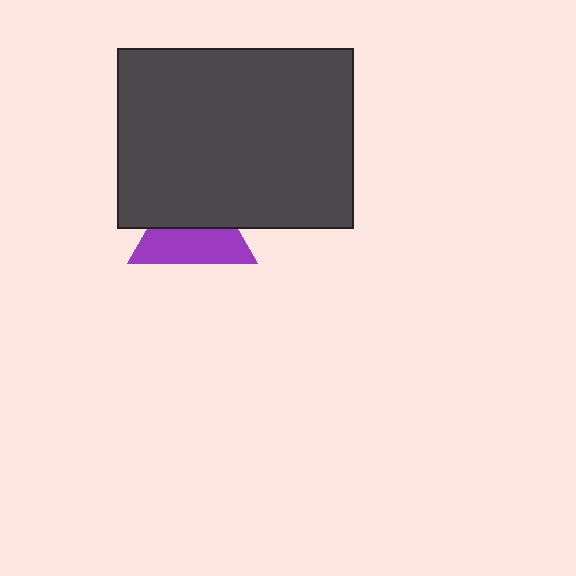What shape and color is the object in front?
The object in front is a dark gray rectangle.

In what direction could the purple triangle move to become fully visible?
The purple triangle could move down. That would shift it out from behind the dark gray rectangle entirely.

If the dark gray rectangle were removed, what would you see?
You would see the complete purple triangle.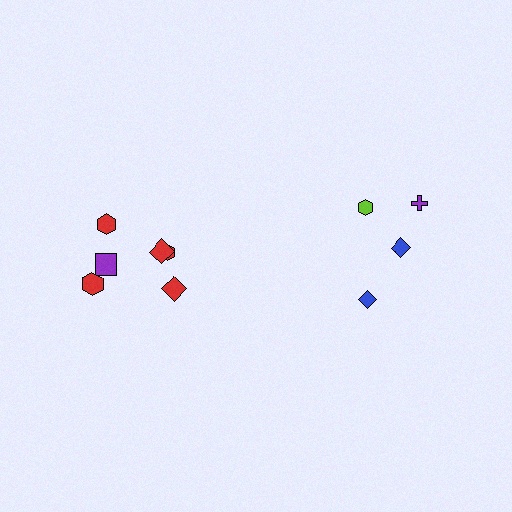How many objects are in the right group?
There are 4 objects.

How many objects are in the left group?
There are 6 objects.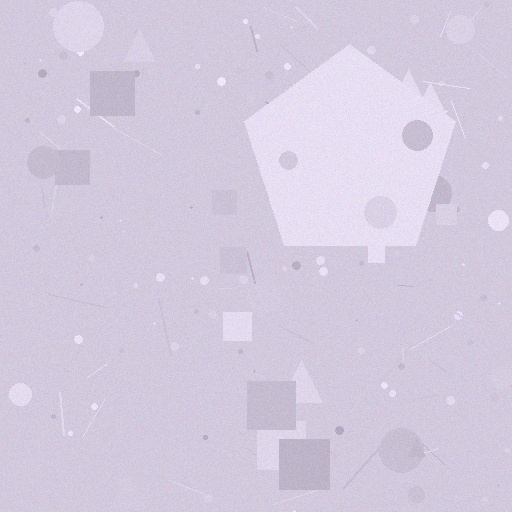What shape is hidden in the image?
A pentagon is hidden in the image.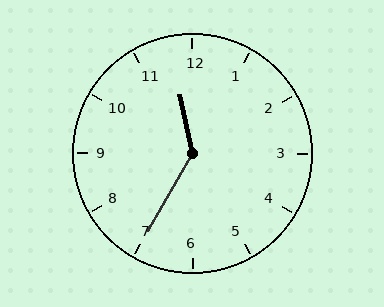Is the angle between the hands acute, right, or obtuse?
It is obtuse.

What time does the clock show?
11:35.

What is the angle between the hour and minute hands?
Approximately 138 degrees.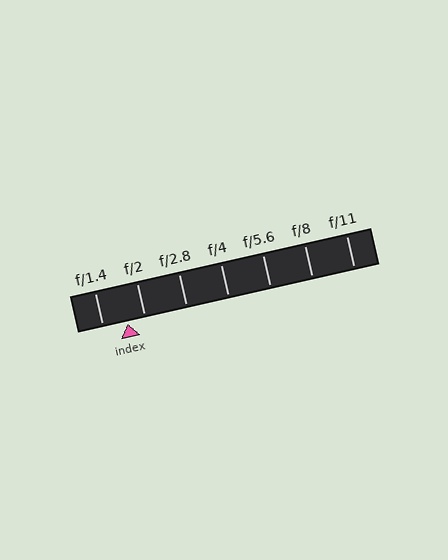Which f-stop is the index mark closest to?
The index mark is closest to f/2.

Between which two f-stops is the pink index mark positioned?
The index mark is between f/1.4 and f/2.